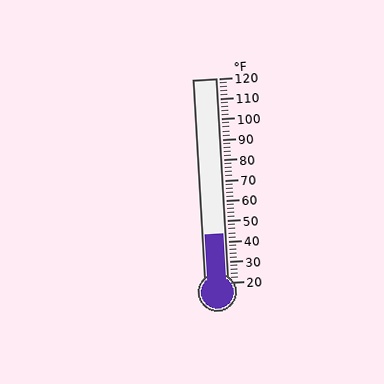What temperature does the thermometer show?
The thermometer shows approximately 44°F.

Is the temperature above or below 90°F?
The temperature is below 90°F.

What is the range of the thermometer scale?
The thermometer scale ranges from 20°F to 120°F.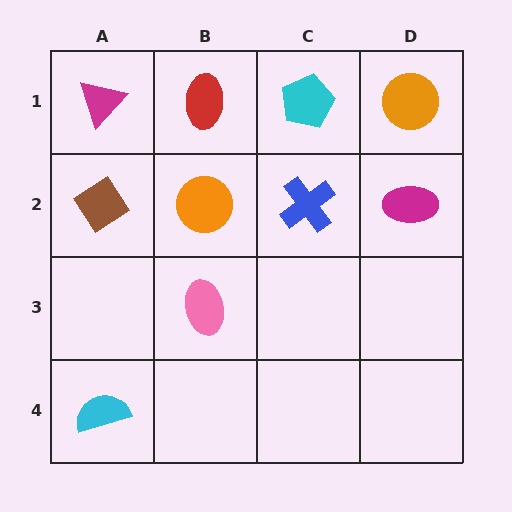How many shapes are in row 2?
4 shapes.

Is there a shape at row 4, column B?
No, that cell is empty.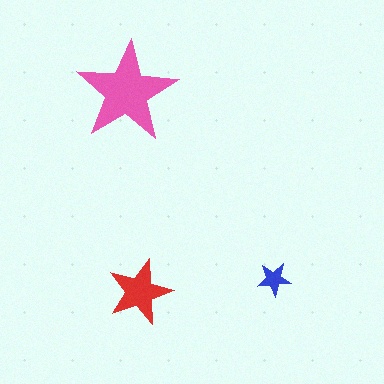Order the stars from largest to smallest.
the pink one, the red one, the blue one.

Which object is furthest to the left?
The pink star is leftmost.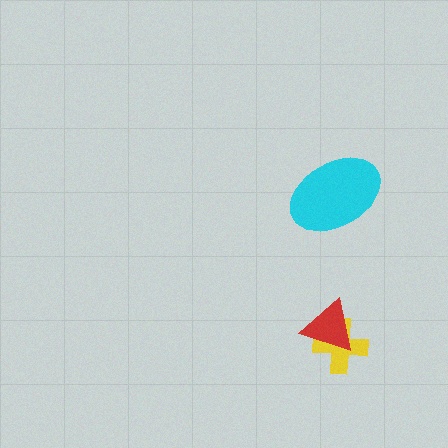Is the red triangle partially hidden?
No, no other shape covers it.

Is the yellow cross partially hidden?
Yes, it is partially covered by another shape.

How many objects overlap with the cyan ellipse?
0 objects overlap with the cyan ellipse.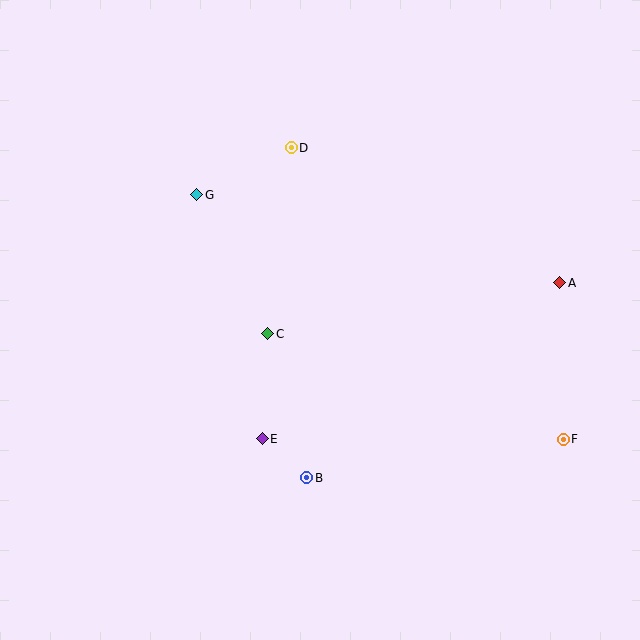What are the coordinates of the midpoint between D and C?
The midpoint between D and C is at (279, 241).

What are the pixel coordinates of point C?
Point C is at (268, 334).